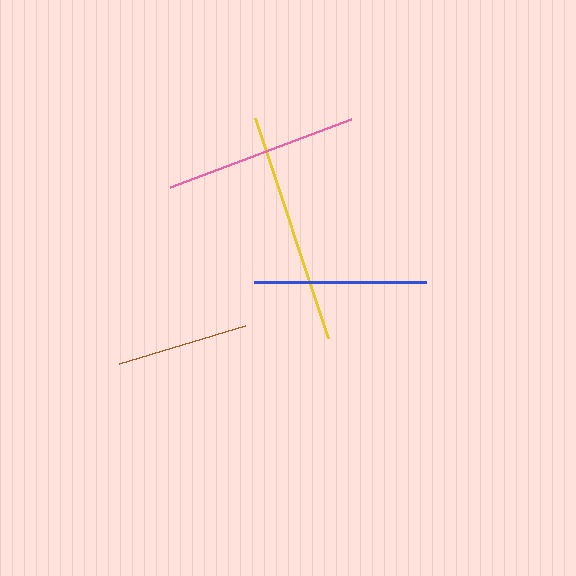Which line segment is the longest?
The yellow line is the longest at approximately 232 pixels.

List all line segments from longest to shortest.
From longest to shortest: yellow, pink, blue, brown.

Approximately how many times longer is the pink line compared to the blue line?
The pink line is approximately 1.1 times the length of the blue line.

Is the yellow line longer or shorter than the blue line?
The yellow line is longer than the blue line.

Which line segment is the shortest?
The brown line is the shortest at approximately 131 pixels.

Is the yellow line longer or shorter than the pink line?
The yellow line is longer than the pink line.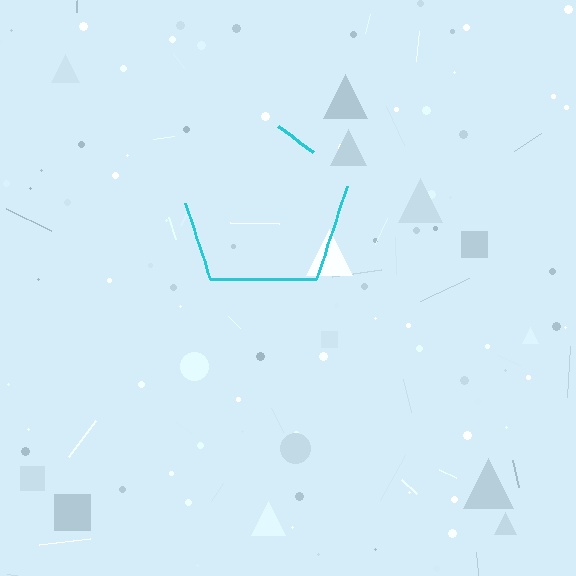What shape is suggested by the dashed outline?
The dashed outline suggests a pentagon.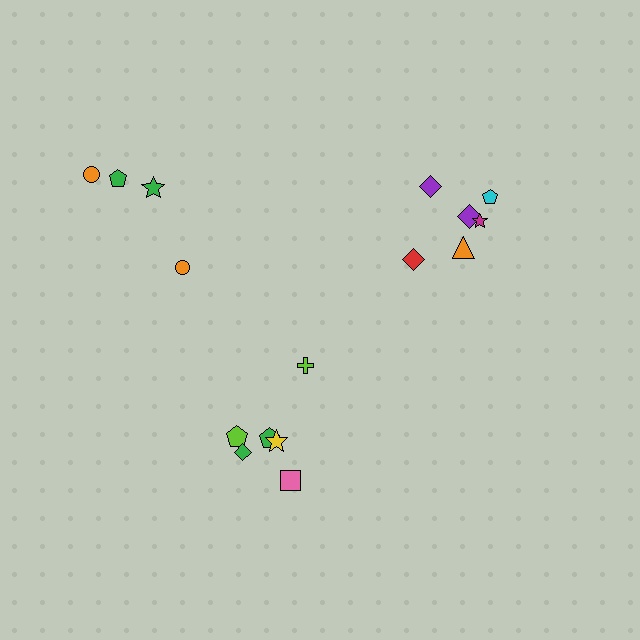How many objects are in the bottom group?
There are 6 objects.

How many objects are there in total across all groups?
There are 16 objects.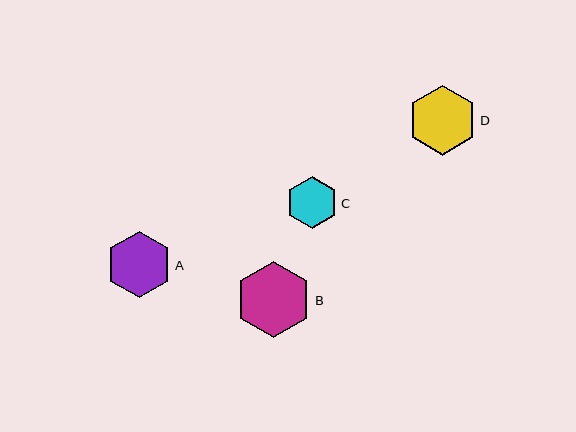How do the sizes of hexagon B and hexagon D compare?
Hexagon B and hexagon D are approximately the same size.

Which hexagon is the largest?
Hexagon B is the largest with a size of approximately 76 pixels.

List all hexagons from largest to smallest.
From largest to smallest: B, D, A, C.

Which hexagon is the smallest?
Hexagon C is the smallest with a size of approximately 51 pixels.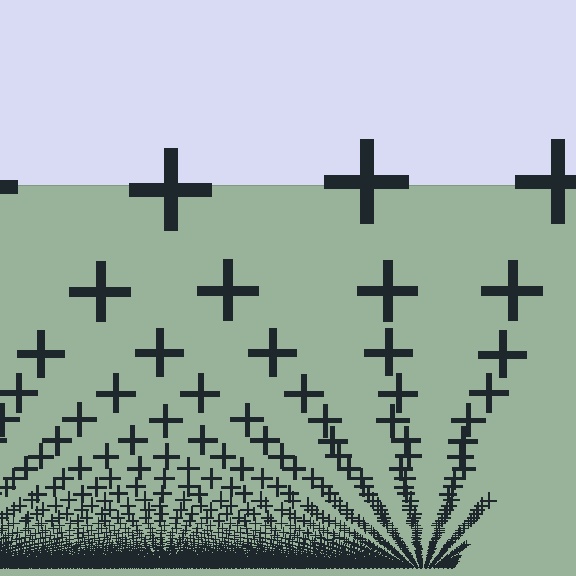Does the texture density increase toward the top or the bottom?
Density increases toward the bottom.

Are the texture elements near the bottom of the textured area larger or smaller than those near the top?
Smaller. The gradient is inverted — elements near the bottom are smaller and denser.